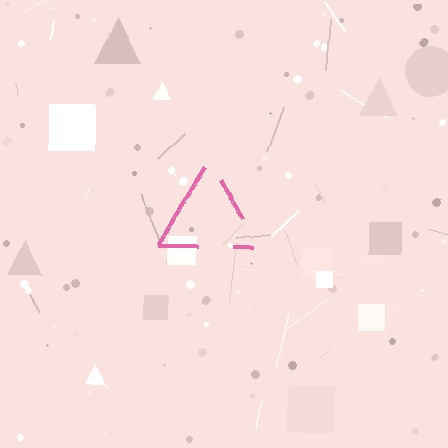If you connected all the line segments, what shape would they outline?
They would outline a triangle.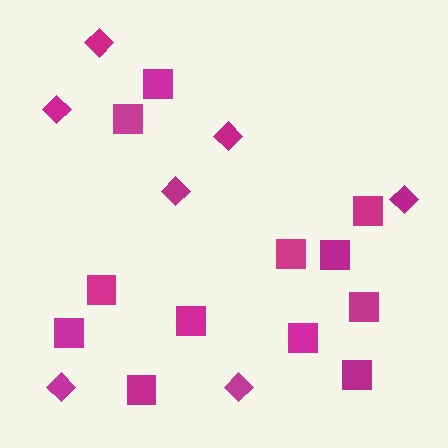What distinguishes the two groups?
There are 2 groups: one group of diamonds (7) and one group of squares (12).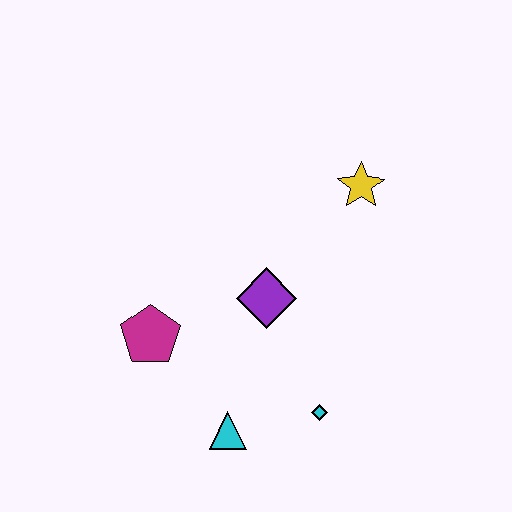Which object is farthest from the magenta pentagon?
The yellow star is farthest from the magenta pentagon.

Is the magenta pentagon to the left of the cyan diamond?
Yes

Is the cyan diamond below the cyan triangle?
No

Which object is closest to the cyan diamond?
The cyan triangle is closest to the cyan diamond.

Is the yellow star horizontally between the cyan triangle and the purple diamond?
No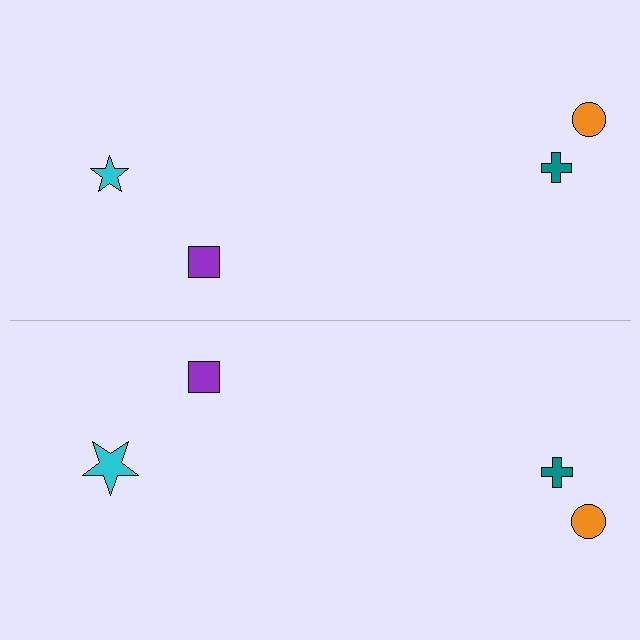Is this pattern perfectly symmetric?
No, the pattern is not perfectly symmetric. The cyan star on the bottom side has a different size than its mirror counterpart.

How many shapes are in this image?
There are 8 shapes in this image.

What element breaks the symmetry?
The cyan star on the bottom side has a different size than its mirror counterpart.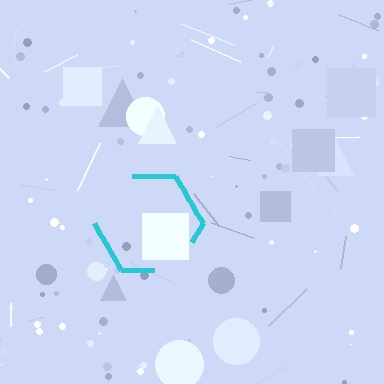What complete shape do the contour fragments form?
The contour fragments form a hexagon.